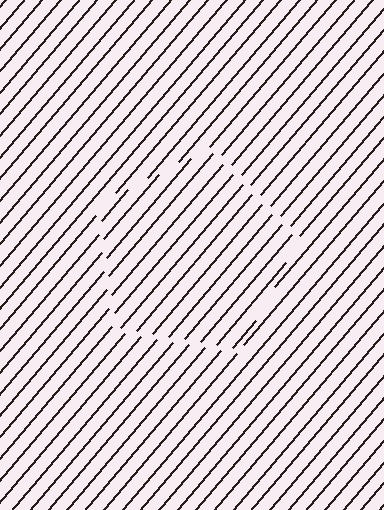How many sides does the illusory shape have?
5 sides — the line-ends trace a pentagon.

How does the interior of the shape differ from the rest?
The interior of the shape contains the same grating, shifted by half a period — the contour is defined by the phase discontinuity where line-ends from the inner and outer gratings abut.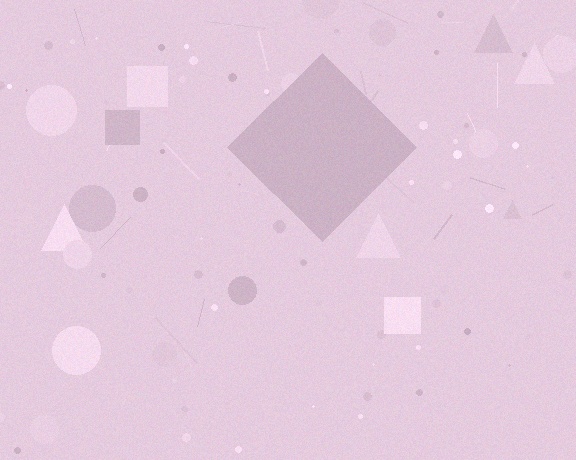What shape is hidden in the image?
A diamond is hidden in the image.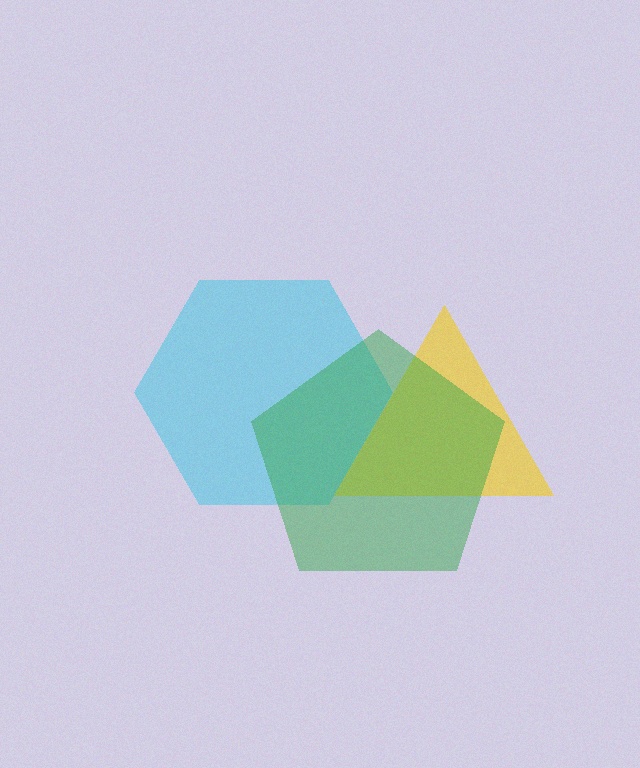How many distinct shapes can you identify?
There are 3 distinct shapes: a cyan hexagon, a yellow triangle, a green pentagon.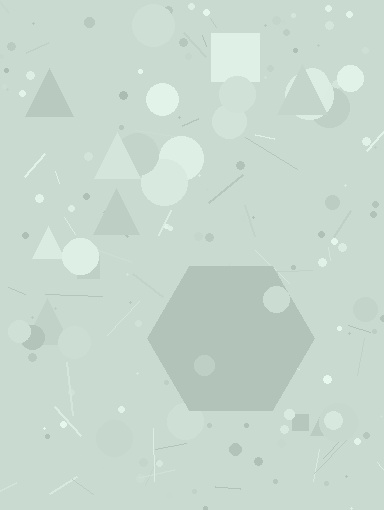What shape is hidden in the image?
A hexagon is hidden in the image.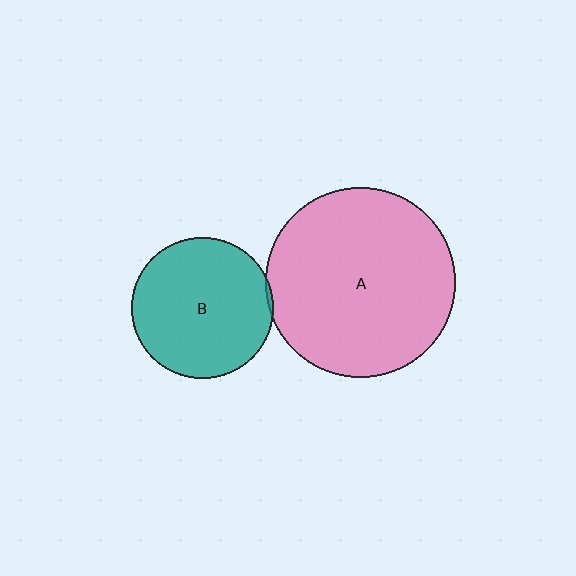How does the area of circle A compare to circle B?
Approximately 1.8 times.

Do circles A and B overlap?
Yes.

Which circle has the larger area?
Circle A (pink).